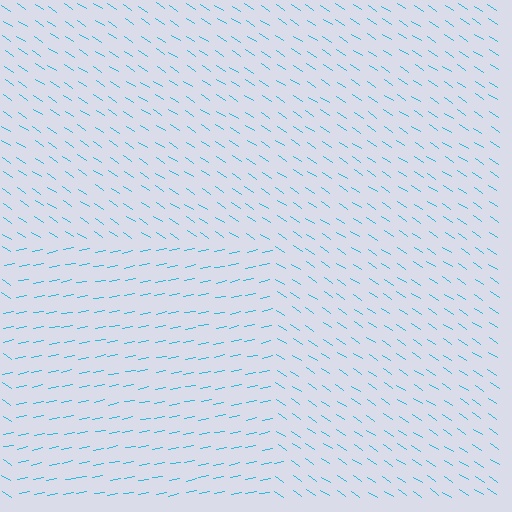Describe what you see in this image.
The image is filled with small cyan line segments. A rectangle region in the image has lines oriented differently from the surrounding lines, creating a visible texture boundary.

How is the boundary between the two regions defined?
The boundary is defined purely by a change in line orientation (approximately 45 degrees difference). All lines are the same color and thickness.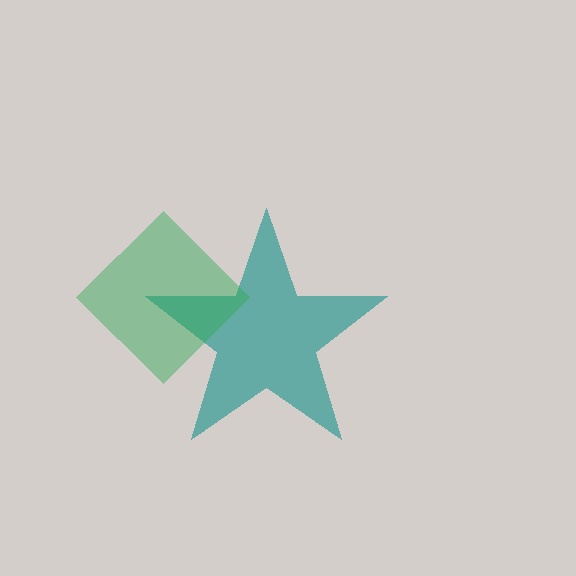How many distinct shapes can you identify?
There are 2 distinct shapes: a teal star, a green diamond.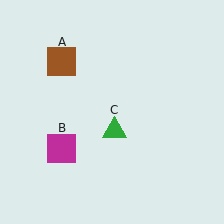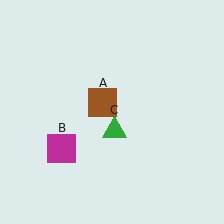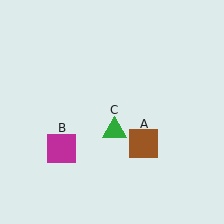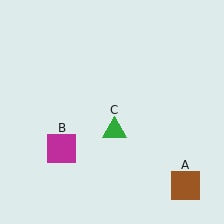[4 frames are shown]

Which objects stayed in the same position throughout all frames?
Magenta square (object B) and green triangle (object C) remained stationary.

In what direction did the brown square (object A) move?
The brown square (object A) moved down and to the right.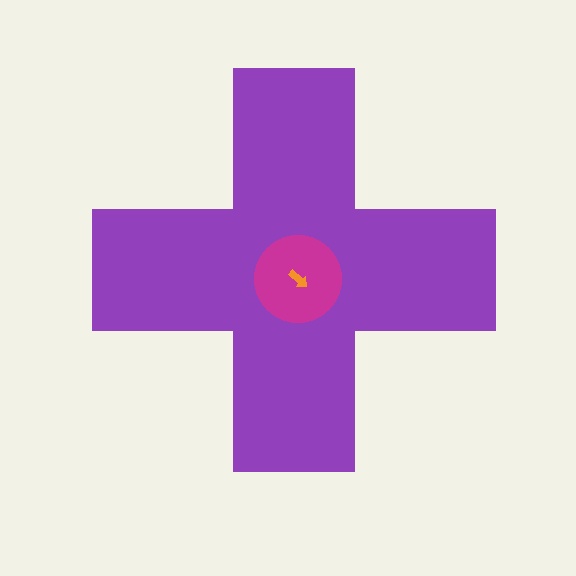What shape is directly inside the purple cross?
The magenta circle.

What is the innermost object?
The orange arrow.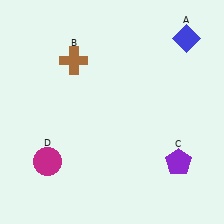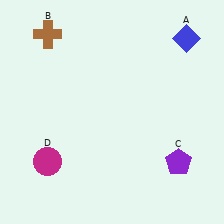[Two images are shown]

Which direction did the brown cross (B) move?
The brown cross (B) moved up.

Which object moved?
The brown cross (B) moved up.